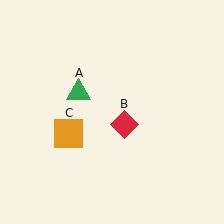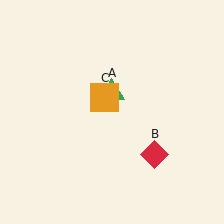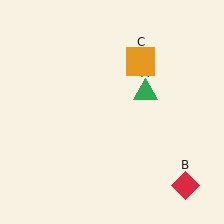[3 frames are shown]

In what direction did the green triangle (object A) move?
The green triangle (object A) moved right.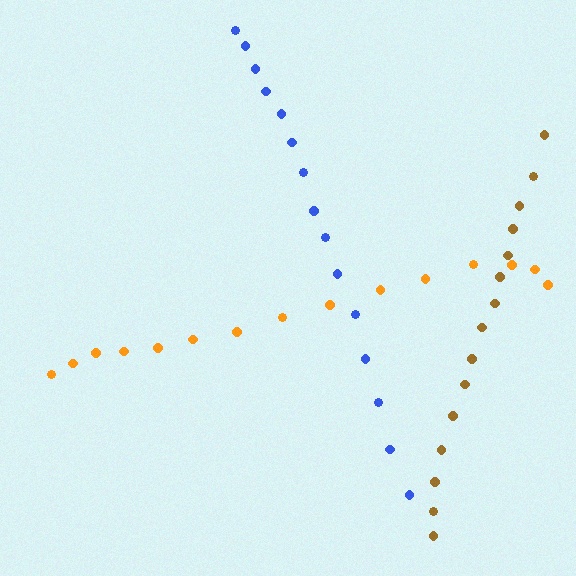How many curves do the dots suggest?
There are 3 distinct paths.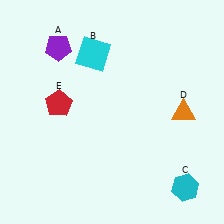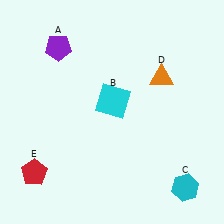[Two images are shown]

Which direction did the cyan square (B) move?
The cyan square (B) moved down.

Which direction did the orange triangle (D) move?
The orange triangle (D) moved up.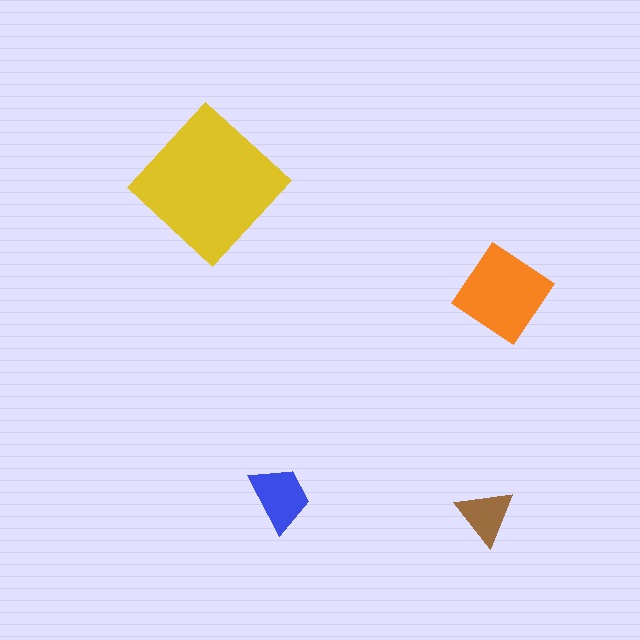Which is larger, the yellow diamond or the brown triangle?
The yellow diamond.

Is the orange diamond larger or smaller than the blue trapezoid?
Larger.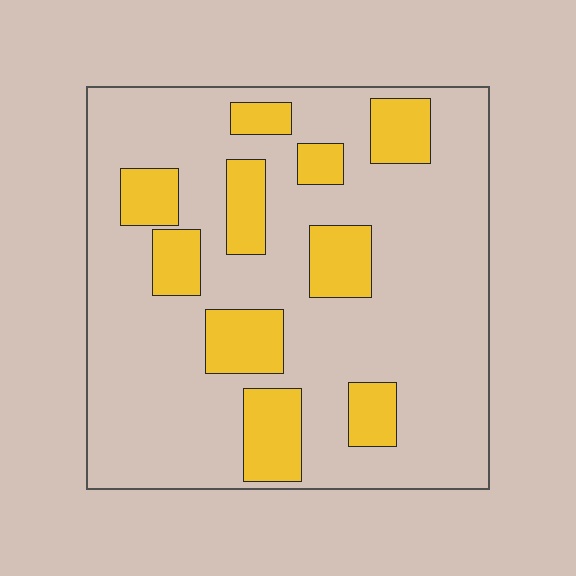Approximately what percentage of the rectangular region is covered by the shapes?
Approximately 25%.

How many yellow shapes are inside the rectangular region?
10.